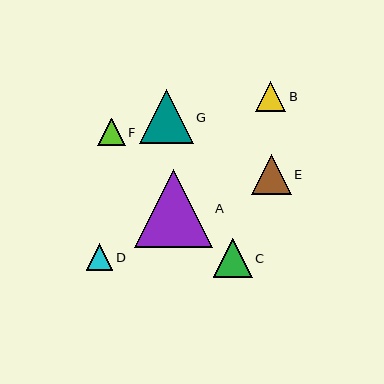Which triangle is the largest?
Triangle A is the largest with a size of approximately 78 pixels.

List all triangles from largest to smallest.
From largest to smallest: A, G, E, C, B, F, D.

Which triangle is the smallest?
Triangle D is the smallest with a size of approximately 26 pixels.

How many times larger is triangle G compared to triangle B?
Triangle G is approximately 1.8 times the size of triangle B.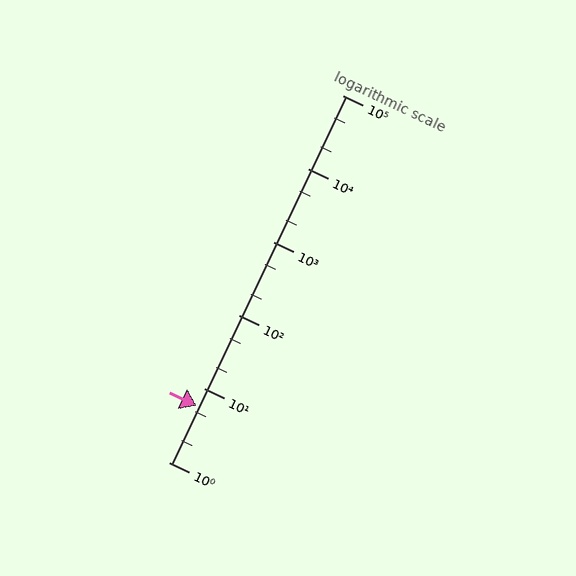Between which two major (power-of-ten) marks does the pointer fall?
The pointer is between 1 and 10.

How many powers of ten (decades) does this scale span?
The scale spans 5 decades, from 1 to 100000.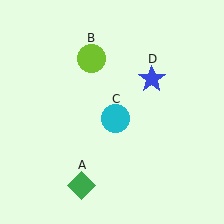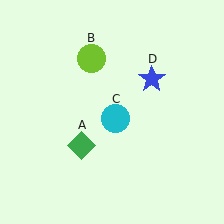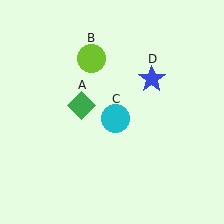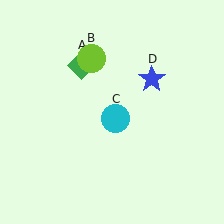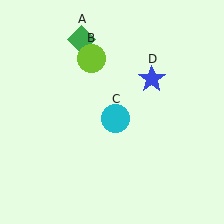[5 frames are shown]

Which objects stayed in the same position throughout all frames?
Lime circle (object B) and cyan circle (object C) and blue star (object D) remained stationary.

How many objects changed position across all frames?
1 object changed position: green diamond (object A).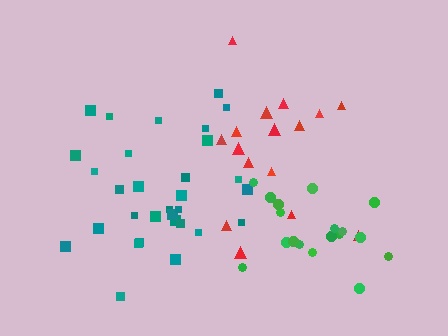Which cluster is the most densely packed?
Teal.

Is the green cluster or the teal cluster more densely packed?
Teal.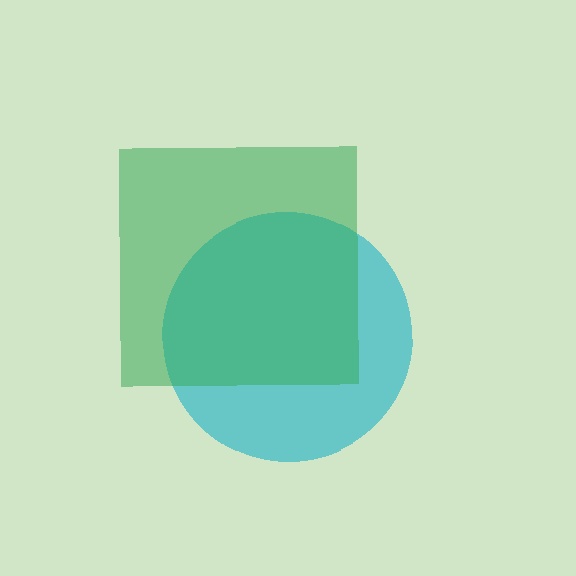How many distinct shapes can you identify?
There are 2 distinct shapes: a cyan circle, a green square.